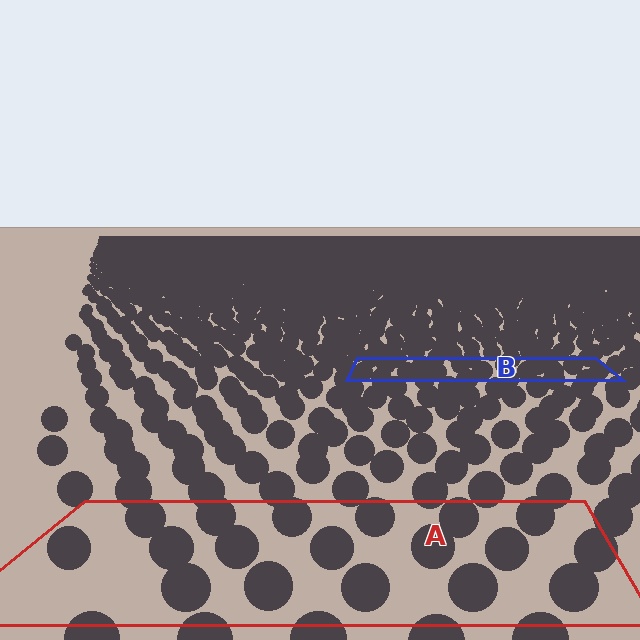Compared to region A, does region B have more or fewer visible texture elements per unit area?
Region B has more texture elements per unit area — they are packed more densely because it is farther away.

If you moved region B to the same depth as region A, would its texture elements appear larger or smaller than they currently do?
They would appear larger. At a closer depth, the same texture elements are projected at a bigger on-screen size.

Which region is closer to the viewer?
Region A is closer. The texture elements there are larger and more spread out.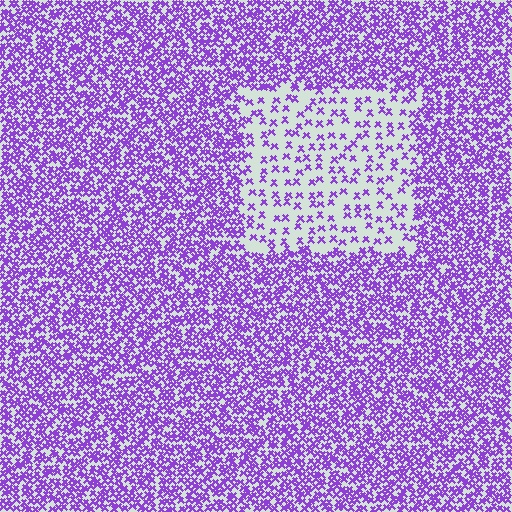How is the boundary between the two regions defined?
The boundary is defined by a change in element density (approximately 2.9x ratio). All elements are the same color, size, and shape.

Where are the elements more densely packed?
The elements are more densely packed outside the rectangle boundary.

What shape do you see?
I see a rectangle.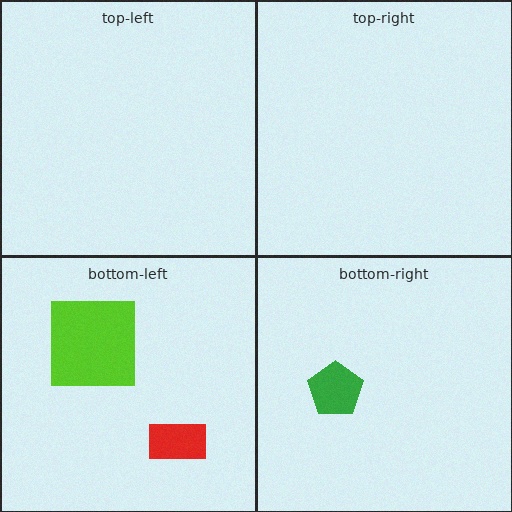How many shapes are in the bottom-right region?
1.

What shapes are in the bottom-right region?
The green pentagon.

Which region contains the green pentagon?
The bottom-right region.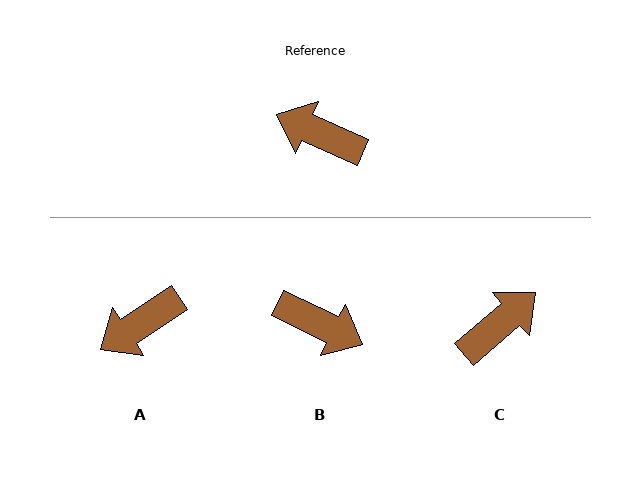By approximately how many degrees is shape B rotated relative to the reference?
Approximately 178 degrees counter-clockwise.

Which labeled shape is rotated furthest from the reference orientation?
B, about 178 degrees away.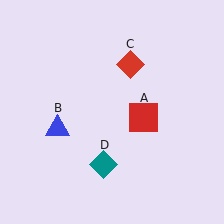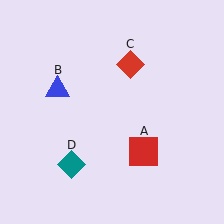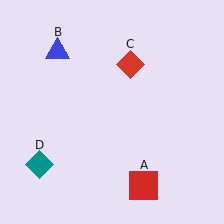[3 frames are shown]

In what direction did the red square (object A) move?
The red square (object A) moved down.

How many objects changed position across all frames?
3 objects changed position: red square (object A), blue triangle (object B), teal diamond (object D).